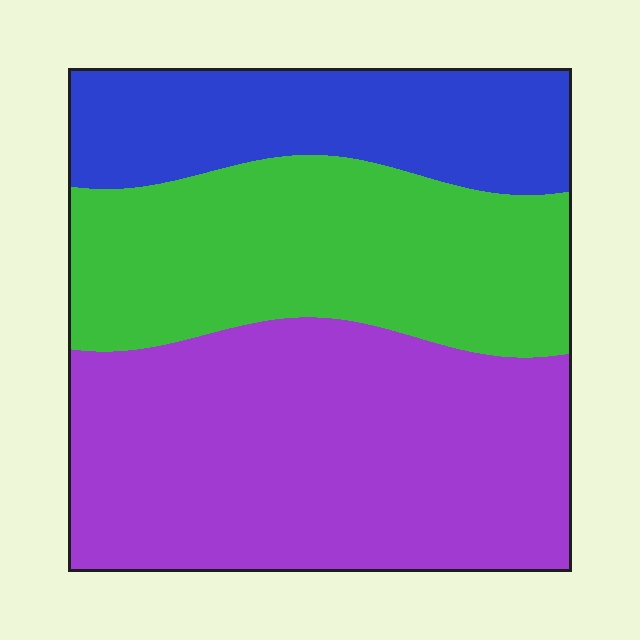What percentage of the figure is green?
Green covers roughly 30% of the figure.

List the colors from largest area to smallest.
From largest to smallest: purple, green, blue.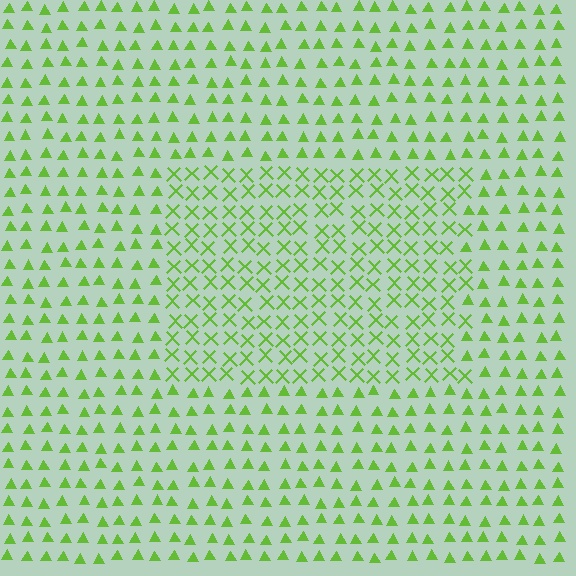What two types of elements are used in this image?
The image uses X marks inside the rectangle region and triangles outside it.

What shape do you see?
I see a rectangle.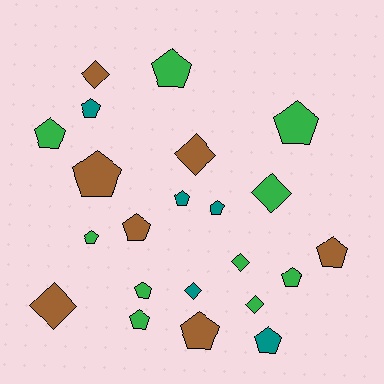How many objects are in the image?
There are 22 objects.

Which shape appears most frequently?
Pentagon, with 15 objects.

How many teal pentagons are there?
There are 4 teal pentagons.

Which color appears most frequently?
Green, with 10 objects.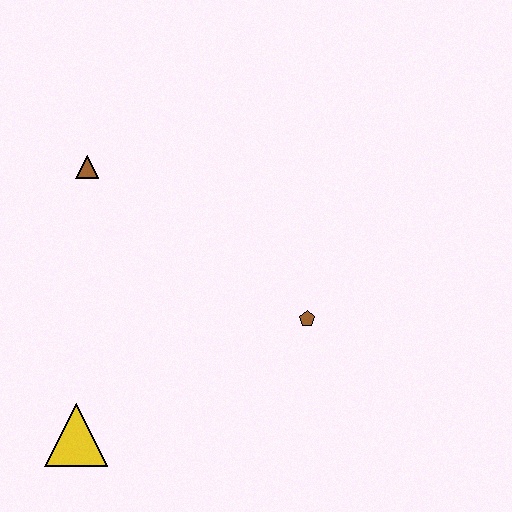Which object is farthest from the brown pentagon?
The brown triangle is farthest from the brown pentagon.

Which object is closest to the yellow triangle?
The brown pentagon is closest to the yellow triangle.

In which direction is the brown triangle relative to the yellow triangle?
The brown triangle is above the yellow triangle.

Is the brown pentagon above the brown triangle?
No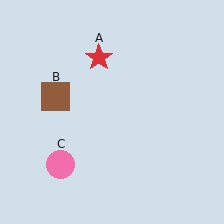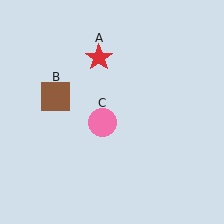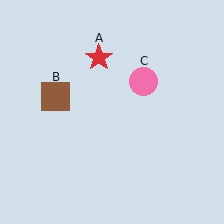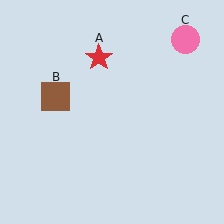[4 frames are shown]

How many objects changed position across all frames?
1 object changed position: pink circle (object C).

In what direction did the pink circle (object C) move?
The pink circle (object C) moved up and to the right.